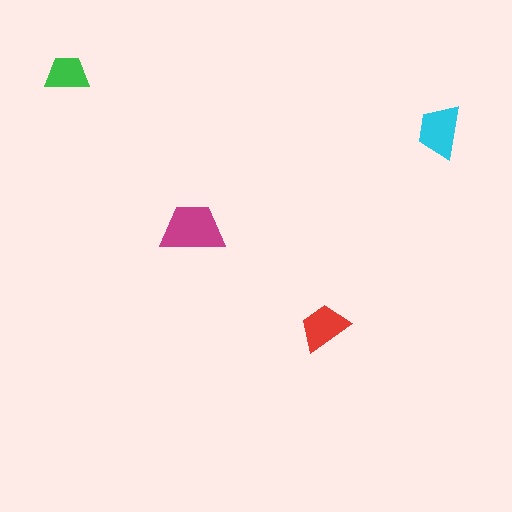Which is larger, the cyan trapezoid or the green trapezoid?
The cyan one.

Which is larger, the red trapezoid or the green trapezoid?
The red one.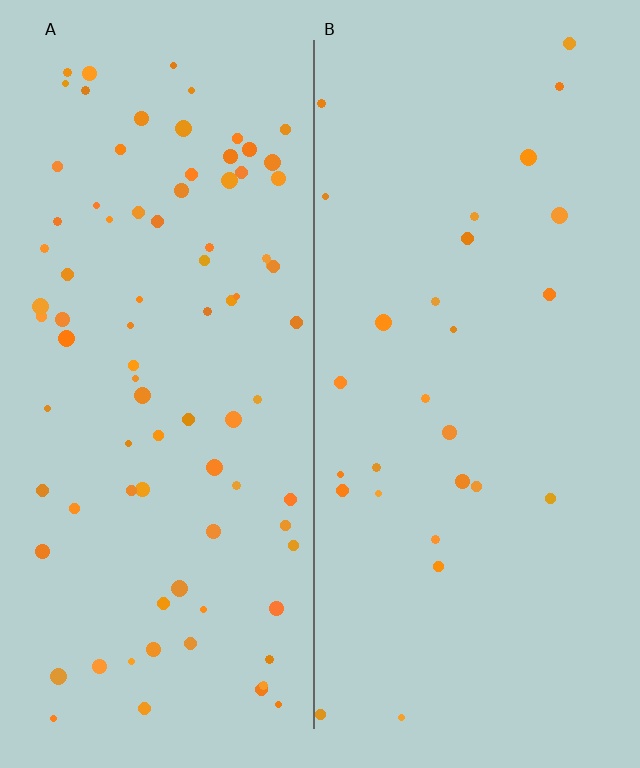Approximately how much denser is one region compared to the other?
Approximately 3.1× — region A over region B.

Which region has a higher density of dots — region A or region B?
A (the left).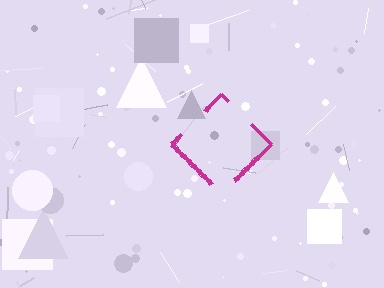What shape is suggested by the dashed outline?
The dashed outline suggests a diamond.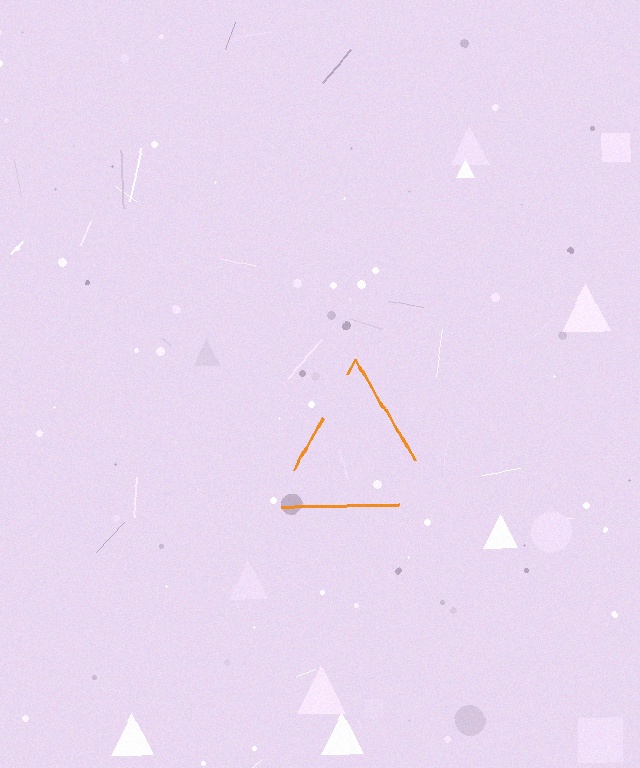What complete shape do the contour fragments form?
The contour fragments form a triangle.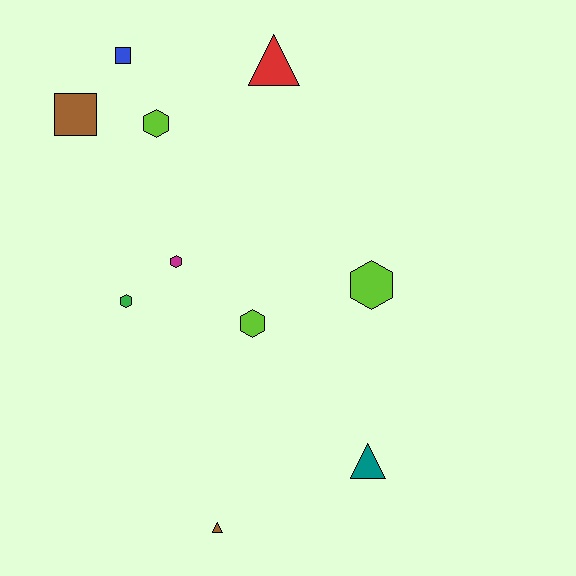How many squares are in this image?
There are 2 squares.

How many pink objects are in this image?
There are no pink objects.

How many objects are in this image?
There are 10 objects.